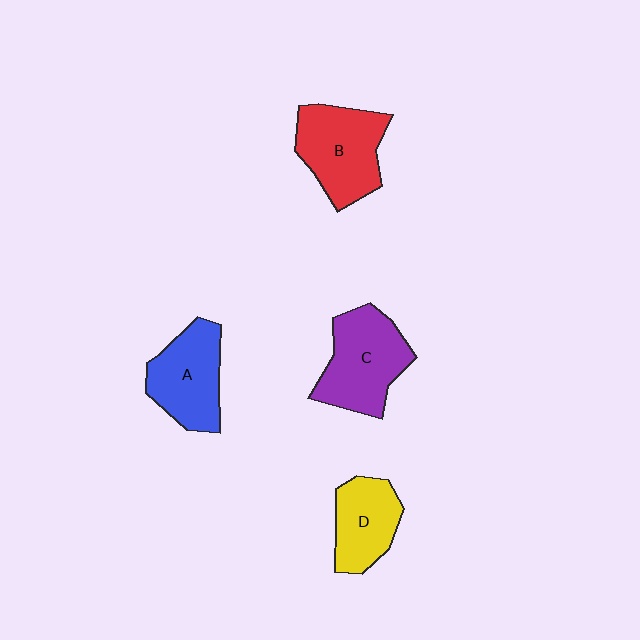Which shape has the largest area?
Shape C (purple).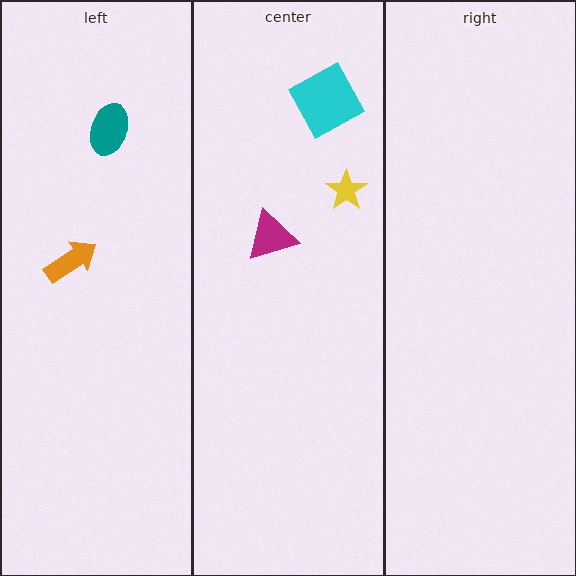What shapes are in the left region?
The teal ellipse, the orange arrow.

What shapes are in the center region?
The magenta triangle, the yellow star, the cyan square.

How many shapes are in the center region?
3.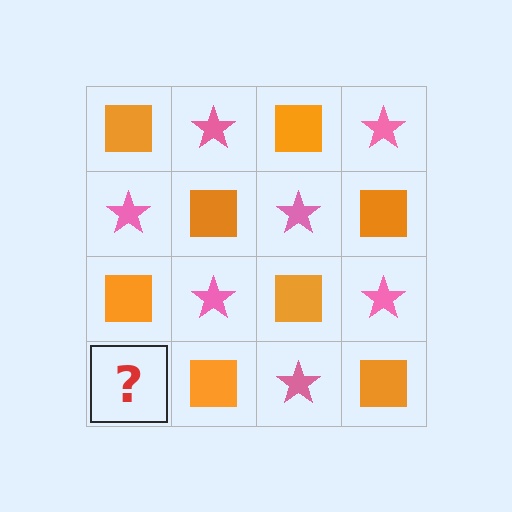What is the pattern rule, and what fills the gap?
The rule is that it alternates orange square and pink star in a checkerboard pattern. The gap should be filled with a pink star.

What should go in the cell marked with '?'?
The missing cell should contain a pink star.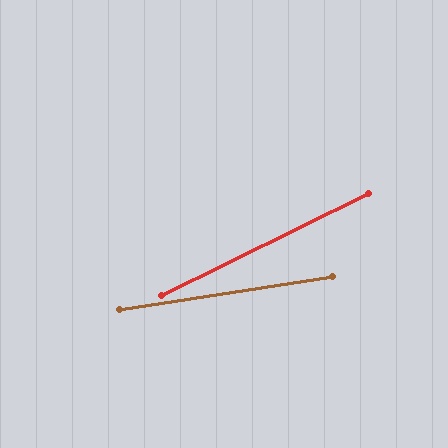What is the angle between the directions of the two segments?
Approximately 17 degrees.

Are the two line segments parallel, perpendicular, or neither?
Neither parallel nor perpendicular — they differ by about 17°.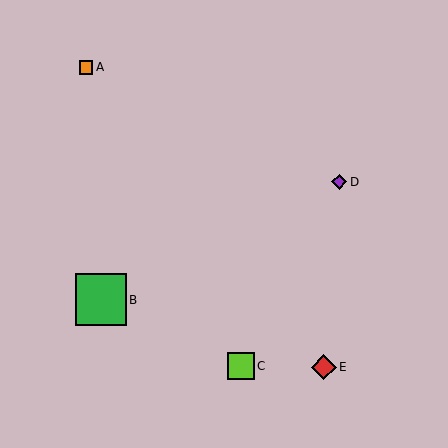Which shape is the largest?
The green square (labeled B) is the largest.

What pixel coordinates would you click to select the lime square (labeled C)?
Click at (241, 366) to select the lime square C.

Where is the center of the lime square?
The center of the lime square is at (241, 366).